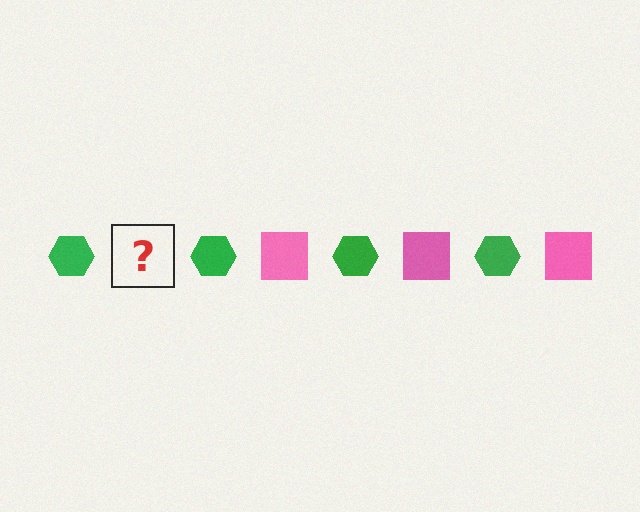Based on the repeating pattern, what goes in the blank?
The blank should be a pink square.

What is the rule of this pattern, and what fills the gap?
The rule is that the pattern alternates between green hexagon and pink square. The gap should be filled with a pink square.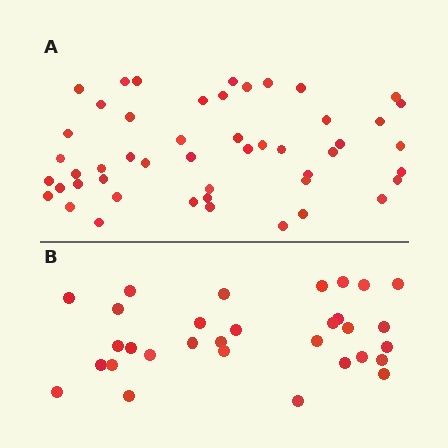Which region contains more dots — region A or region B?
Region A (the top region) has more dots.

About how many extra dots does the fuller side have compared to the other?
Region A has approximately 20 more dots than region B.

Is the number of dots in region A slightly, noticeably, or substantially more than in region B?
Region A has substantially more. The ratio is roughly 1.6 to 1.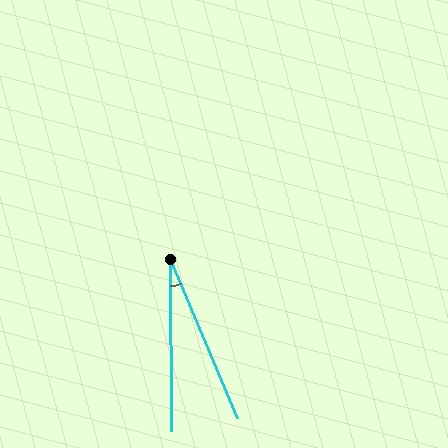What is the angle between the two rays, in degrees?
Approximately 23 degrees.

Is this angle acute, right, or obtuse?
It is acute.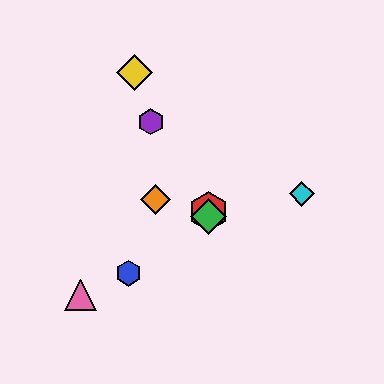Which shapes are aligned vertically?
The red hexagon, the green diamond are aligned vertically.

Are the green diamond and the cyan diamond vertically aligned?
No, the green diamond is at x≈209 and the cyan diamond is at x≈302.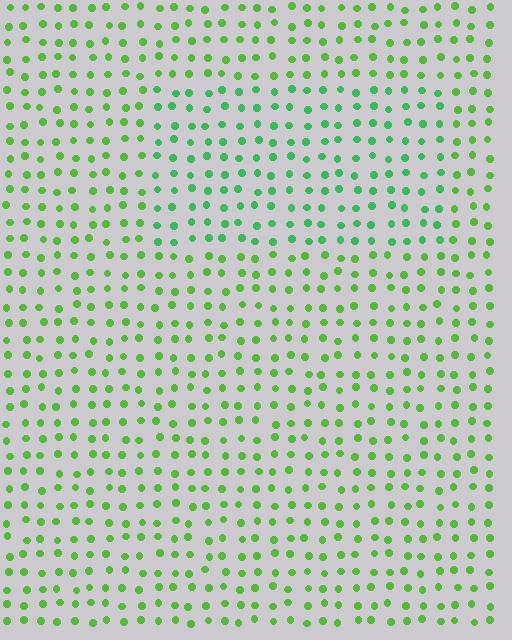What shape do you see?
I see a rectangle.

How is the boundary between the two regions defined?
The boundary is defined purely by a slight shift in hue (about 30 degrees). Spacing, size, and orientation are identical on both sides.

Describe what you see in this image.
The image is filled with small lime elements in a uniform arrangement. A rectangle-shaped region is visible where the elements are tinted to a slightly different hue, forming a subtle color boundary.